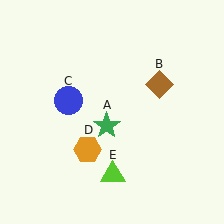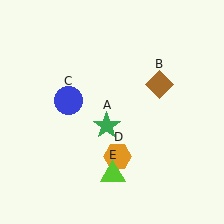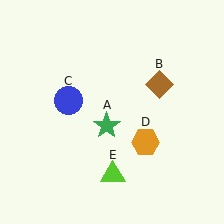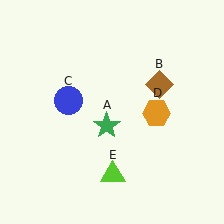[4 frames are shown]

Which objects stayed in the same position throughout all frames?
Green star (object A) and brown diamond (object B) and blue circle (object C) and lime triangle (object E) remained stationary.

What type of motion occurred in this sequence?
The orange hexagon (object D) rotated counterclockwise around the center of the scene.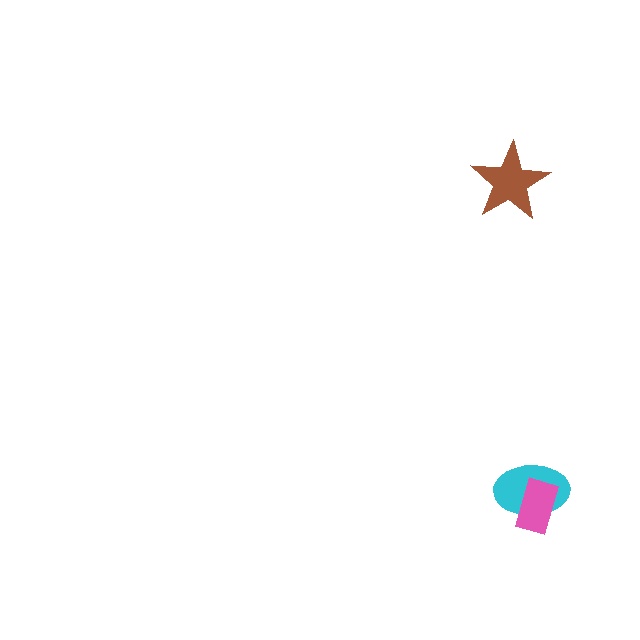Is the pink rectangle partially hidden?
No, no other shape covers it.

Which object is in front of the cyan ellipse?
The pink rectangle is in front of the cyan ellipse.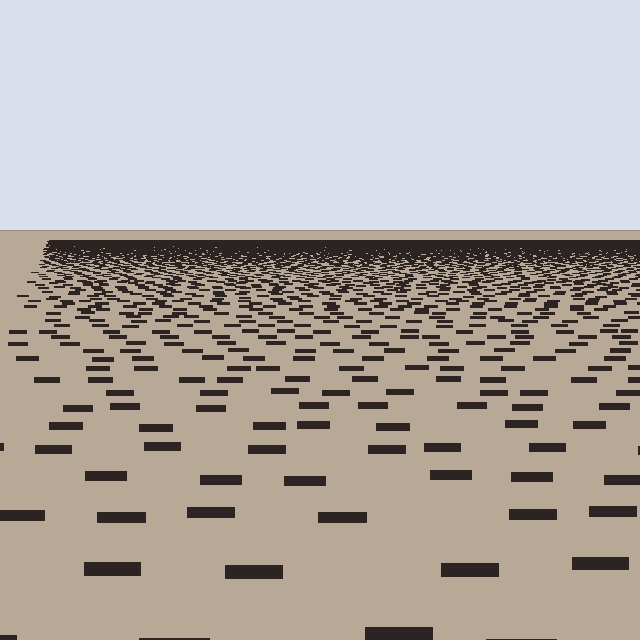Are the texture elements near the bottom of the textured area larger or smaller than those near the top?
Larger. Near the bottom, elements are closer to the viewer and appear at a bigger on-screen size.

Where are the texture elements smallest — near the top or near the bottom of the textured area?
Near the top.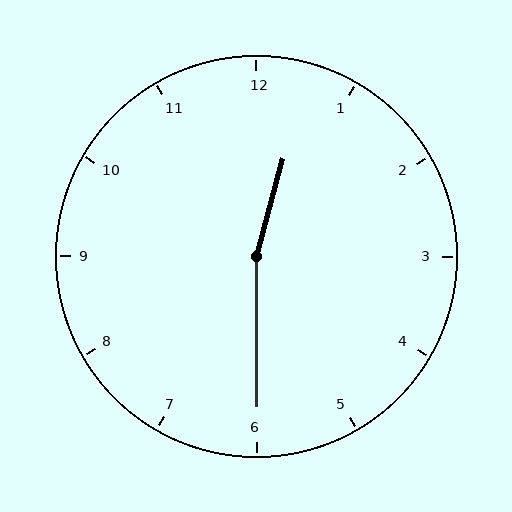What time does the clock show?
12:30.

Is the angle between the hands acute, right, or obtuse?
It is obtuse.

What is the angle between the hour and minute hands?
Approximately 165 degrees.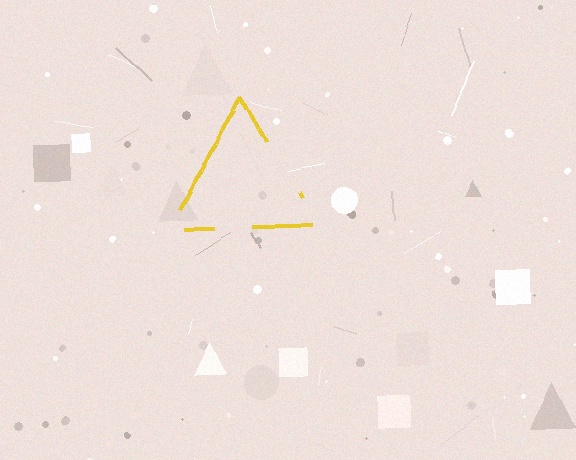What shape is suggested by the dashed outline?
The dashed outline suggests a triangle.